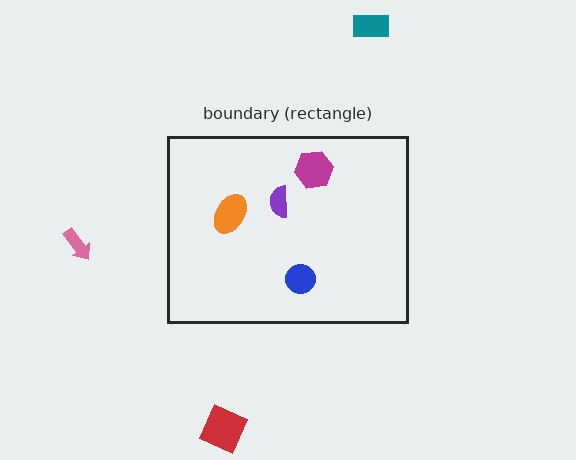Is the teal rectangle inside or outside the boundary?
Outside.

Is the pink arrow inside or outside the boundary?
Outside.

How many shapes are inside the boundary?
4 inside, 3 outside.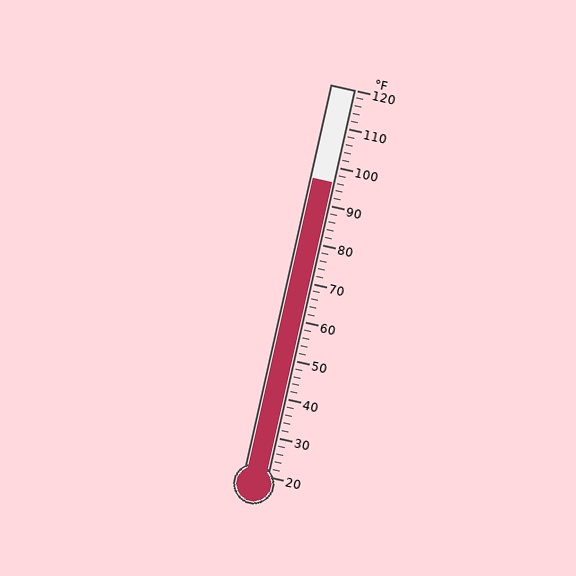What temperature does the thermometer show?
The thermometer shows approximately 96°F.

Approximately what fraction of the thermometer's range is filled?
The thermometer is filled to approximately 75% of its range.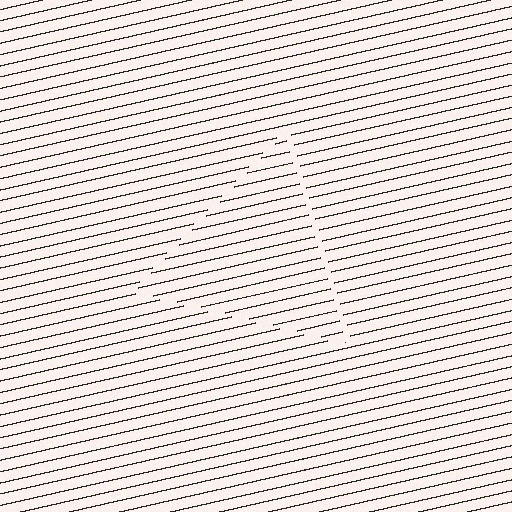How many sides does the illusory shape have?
3 sides — the line-ends trace a triangle.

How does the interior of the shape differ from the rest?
The interior of the shape contains the same grating, shifted by half a period — the contour is defined by the phase discontinuity where line-ends from the inner and outer gratings abut.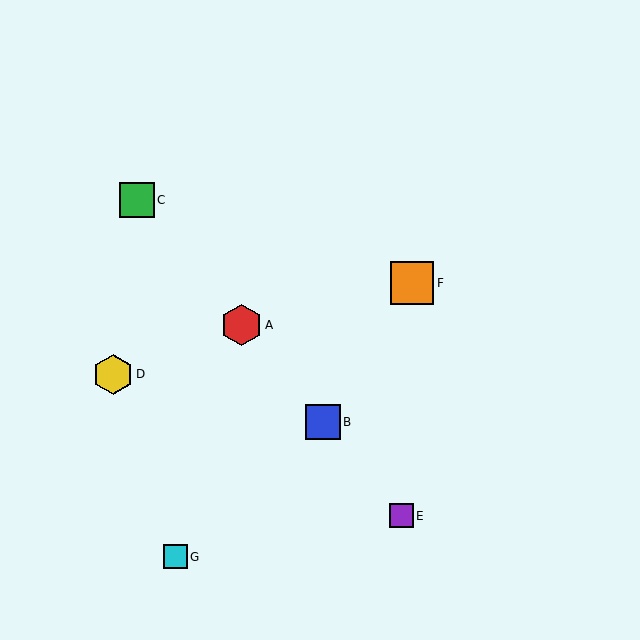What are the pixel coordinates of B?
Object B is at (323, 422).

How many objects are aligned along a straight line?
4 objects (A, B, C, E) are aligned along a straight line.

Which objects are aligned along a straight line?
Objects A, B, C, E are aligned along a straight line.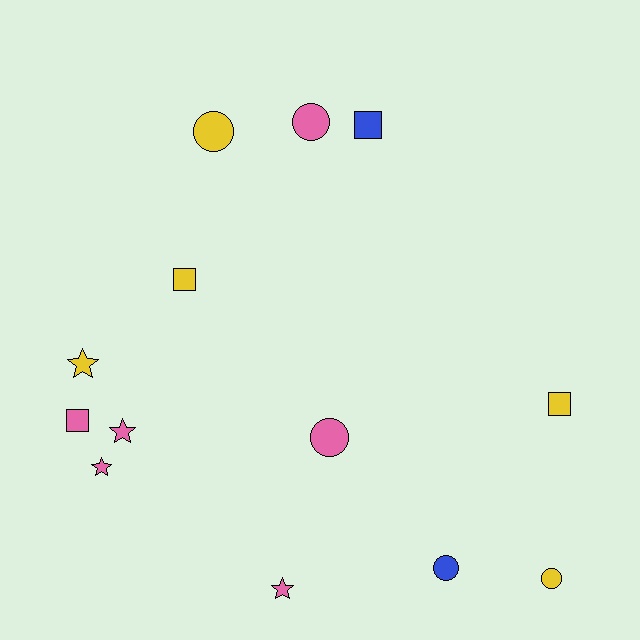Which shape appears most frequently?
Circle, with 5 objects.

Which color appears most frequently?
Pink, with 6 objects.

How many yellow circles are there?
There are 2 yellow circles.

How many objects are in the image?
There are 13 objects.